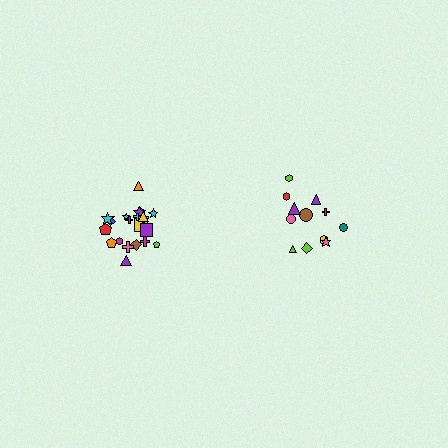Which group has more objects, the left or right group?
The left group.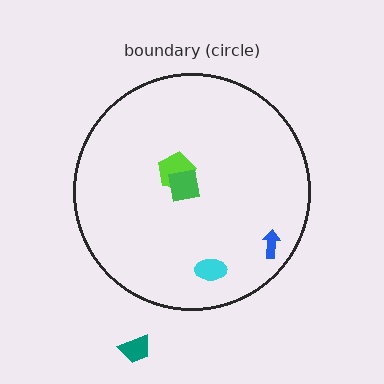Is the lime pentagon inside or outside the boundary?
Inside.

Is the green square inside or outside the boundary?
Inside.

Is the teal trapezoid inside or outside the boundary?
Outside.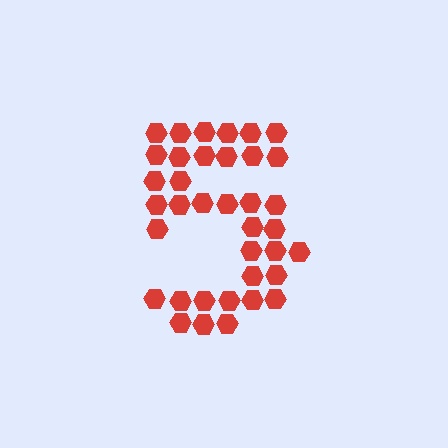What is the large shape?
The large shape is the digit 5.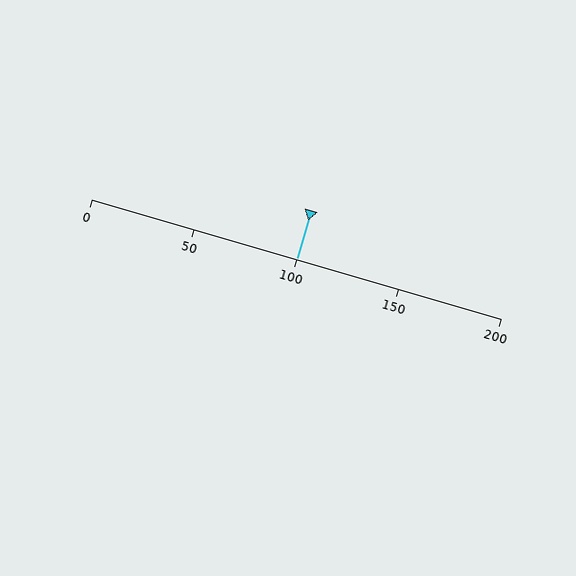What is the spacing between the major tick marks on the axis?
The major ticks are spaced 50 apart.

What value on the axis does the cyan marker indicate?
The marker indicates approximately 100.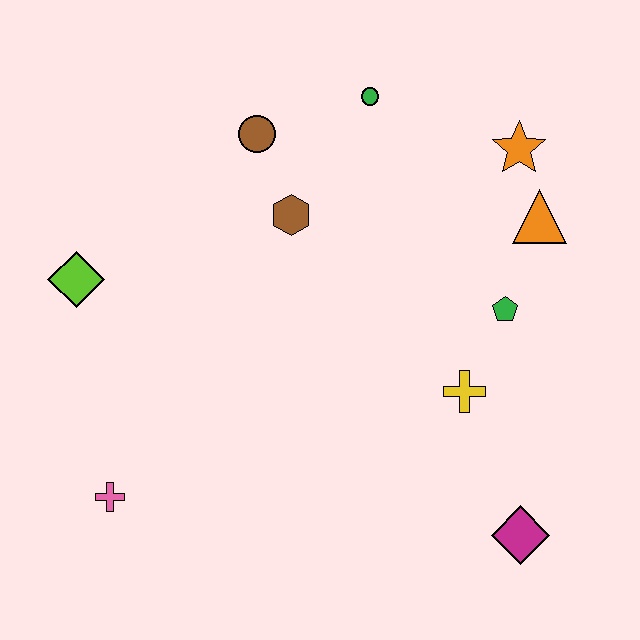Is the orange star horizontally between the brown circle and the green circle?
No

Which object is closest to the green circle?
The brown circle is closest to the green circle.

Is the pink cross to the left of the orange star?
Yes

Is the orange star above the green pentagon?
Yes